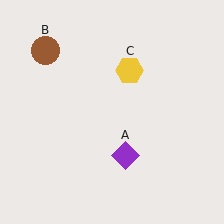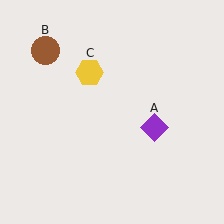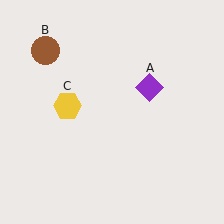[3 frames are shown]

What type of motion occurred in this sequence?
The purple diamond (object A), yellow hexagon (object C) rotated counterclockwise around the center of the scene.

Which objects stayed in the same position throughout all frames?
Brown circle (object B) remained stationary.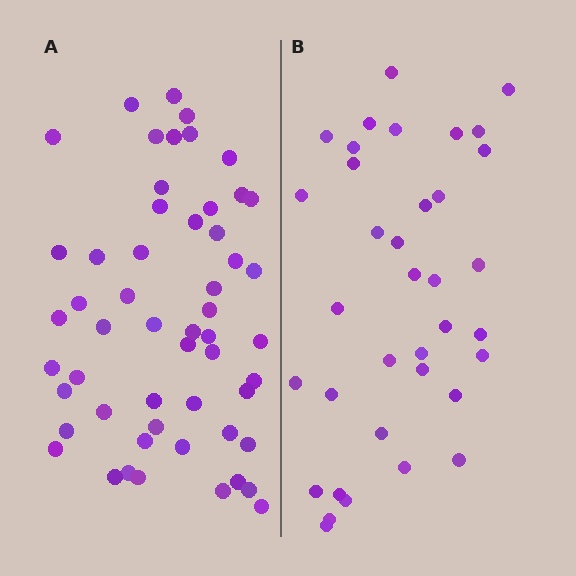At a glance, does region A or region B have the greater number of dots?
Region A (the left region) has more dots.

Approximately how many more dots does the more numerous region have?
Region A has approximately 20 more dots than region B.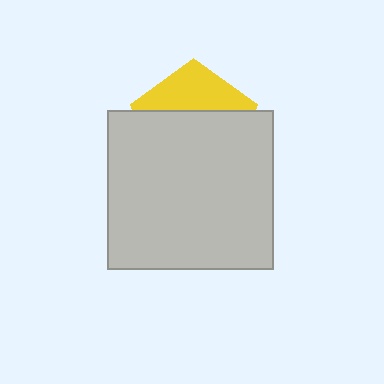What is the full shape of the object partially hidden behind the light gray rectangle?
The partially hidden object is a yellow pentagon.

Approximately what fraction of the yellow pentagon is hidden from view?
Roughly 66% of the yellow pentagon is hidden behind the light gray rectangle.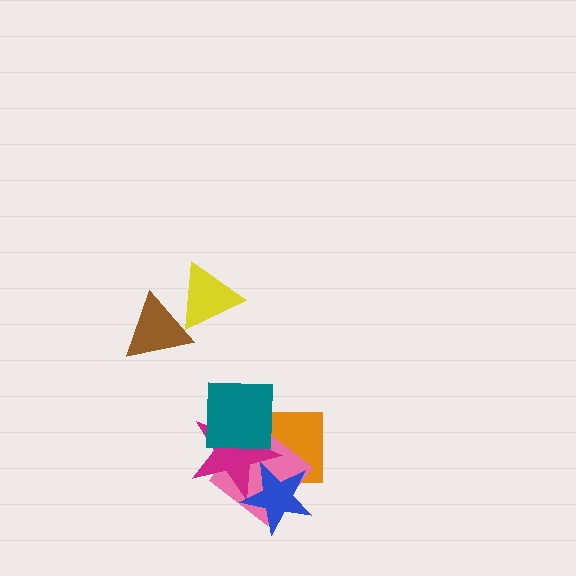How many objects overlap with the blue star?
3 objects overlap with the blue star.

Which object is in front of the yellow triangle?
The brown triangle is in front of the yellow triangle.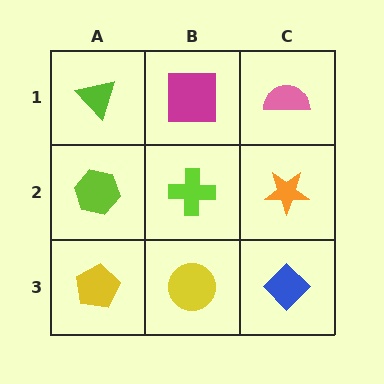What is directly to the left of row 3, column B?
A yellow pentagon.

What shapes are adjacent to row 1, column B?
A lime cross (row 2, column B), a lime triangle (row 1, column A), a pink semicircle (row 1, column C).